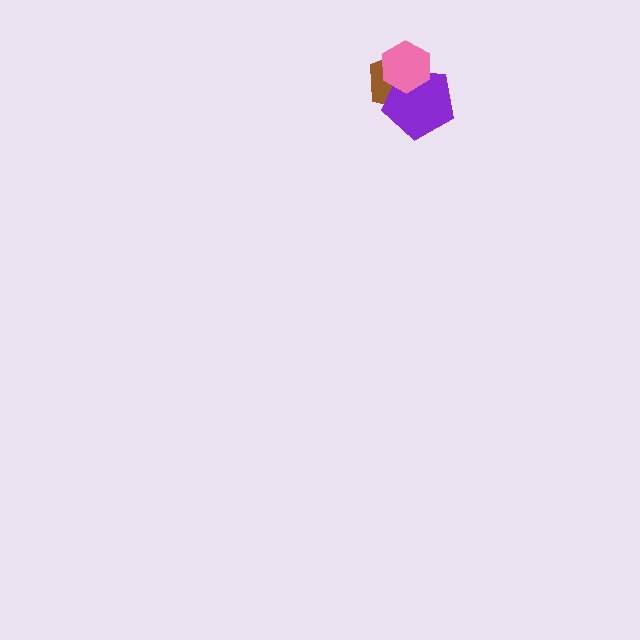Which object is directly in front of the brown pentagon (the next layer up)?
The purple pentagon is directly in front of the brown pentagon.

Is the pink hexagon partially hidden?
No, no other shape covers it.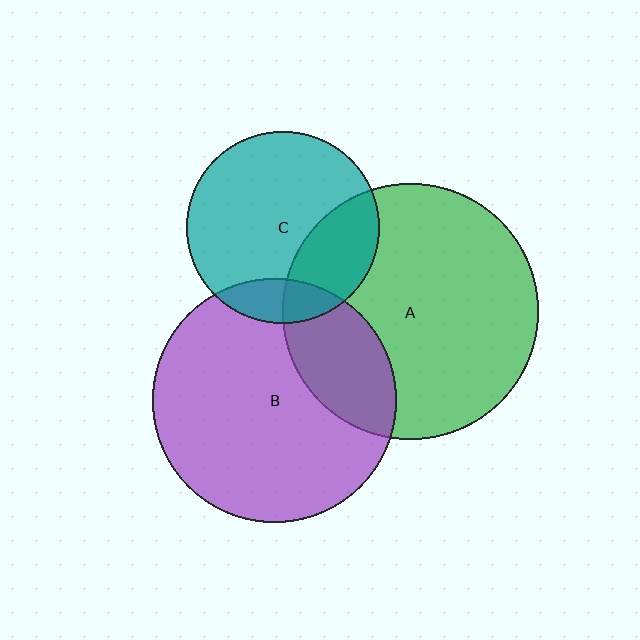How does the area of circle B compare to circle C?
Approximately 1.6 times.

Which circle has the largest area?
Circle A (green).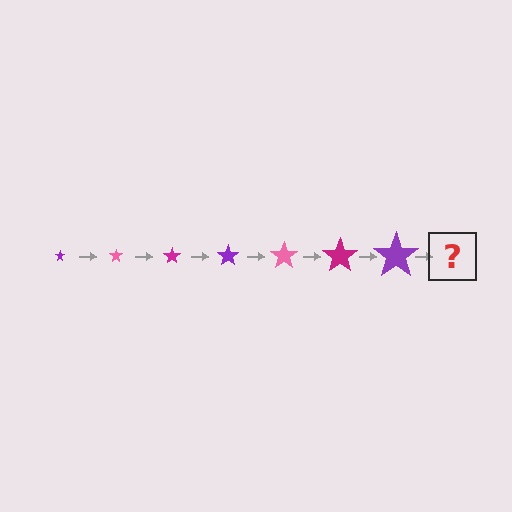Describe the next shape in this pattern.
It should be a pink star, larger than the previous one.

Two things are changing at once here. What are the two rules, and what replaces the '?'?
The two rules are that the star grows larger each step and the color cycles through purple, pink, and magenta. The '?' should be a pink star, larger than the previous one.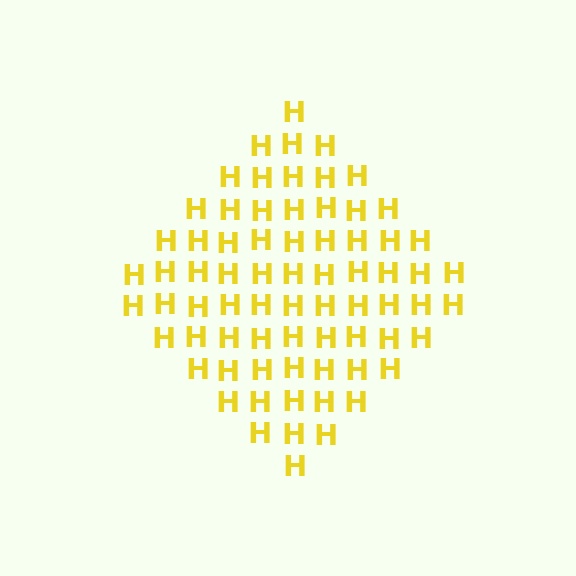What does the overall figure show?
The overall figure shows a diamond.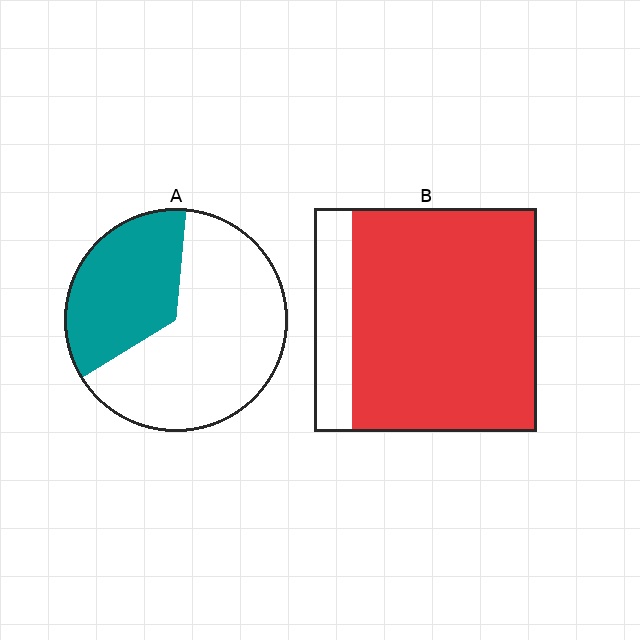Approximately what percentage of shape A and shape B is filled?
A is approximately 35% and B is approximately 85%.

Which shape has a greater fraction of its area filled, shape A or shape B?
Shape B.